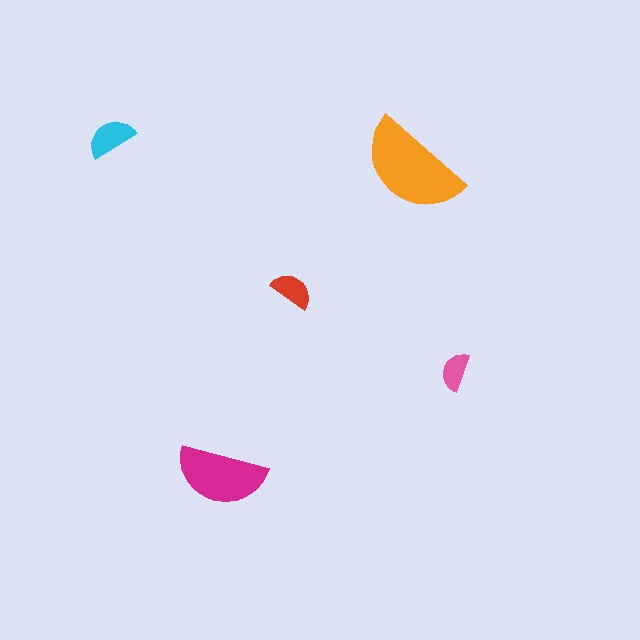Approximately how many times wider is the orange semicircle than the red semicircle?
About 2.5 times wider.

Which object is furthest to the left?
The cyan semicircle is leftmost.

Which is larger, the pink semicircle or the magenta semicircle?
The magenta one.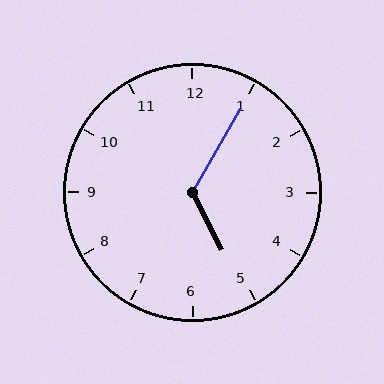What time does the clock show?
5:05.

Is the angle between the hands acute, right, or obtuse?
It is obtuse.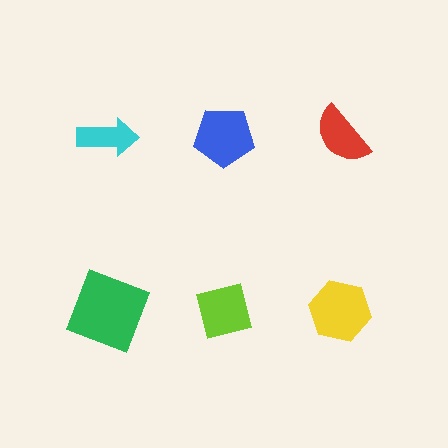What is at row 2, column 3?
A yellow hexagon.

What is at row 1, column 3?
A red semicircle.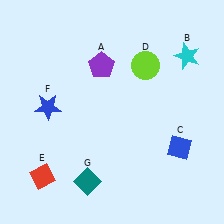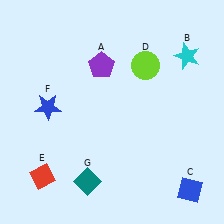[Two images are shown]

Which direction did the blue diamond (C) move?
The blue diamond (C) moved down.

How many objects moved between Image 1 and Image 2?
1 object moved between the two images.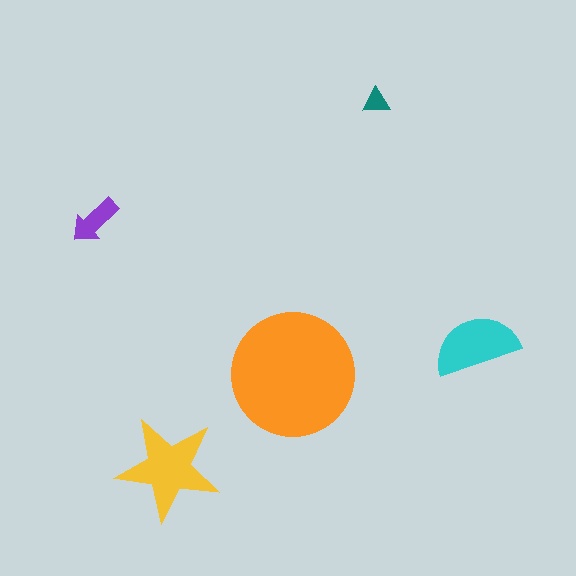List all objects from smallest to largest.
The teal triangle, the purple arrow, the cyan semicircle, the yellow star, the orange circle.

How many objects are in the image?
There are 5 objects in the image.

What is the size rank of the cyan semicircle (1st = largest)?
3rd.